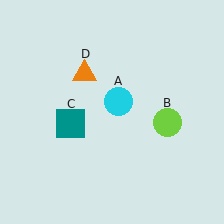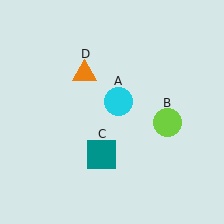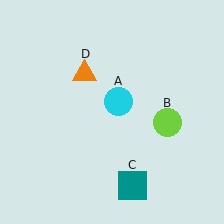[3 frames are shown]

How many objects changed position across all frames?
1 object changed position: teal square (object C).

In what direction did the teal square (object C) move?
The teal square (object C) moved down and to the right.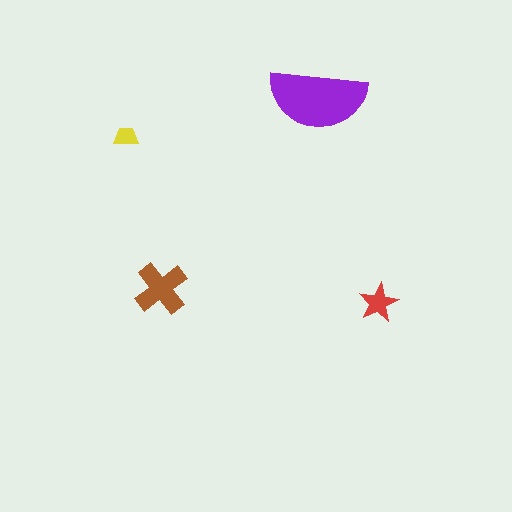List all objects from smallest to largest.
The yellow trapezoid, the red star, the brown cross, the purple semicircle.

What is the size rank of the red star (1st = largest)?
3rd.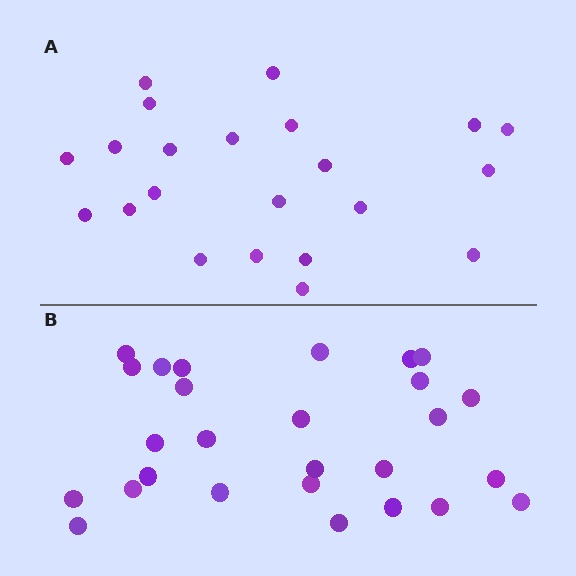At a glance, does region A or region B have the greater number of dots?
Region B (the bottom region) has more dots.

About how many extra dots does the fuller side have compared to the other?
Region B has about 5 more dots than region A.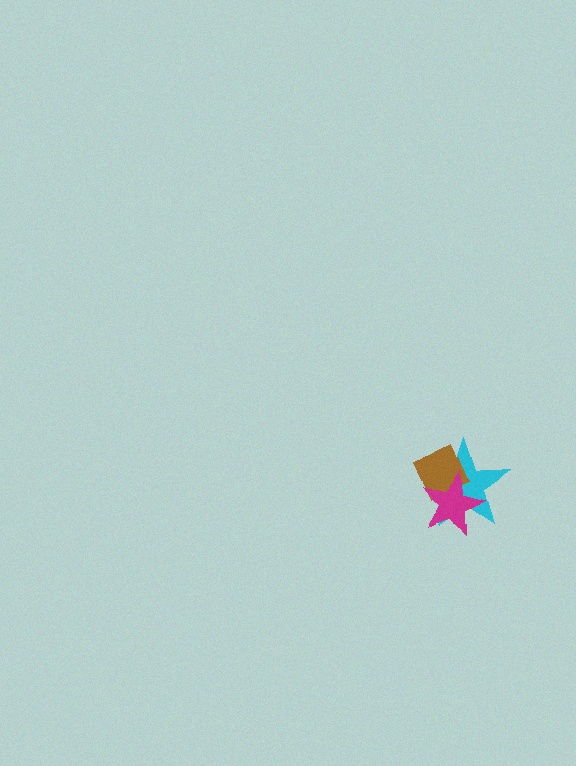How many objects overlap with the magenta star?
2 objects overlap with the magenta star.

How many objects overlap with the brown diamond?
2 objects overlap with the brown diamond.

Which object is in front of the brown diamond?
The magenta star is in front of the brown diamond.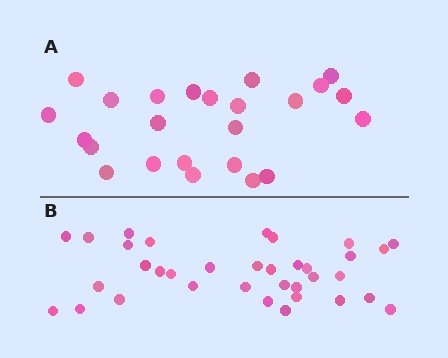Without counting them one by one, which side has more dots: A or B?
Region B (the bottom region) has more dots.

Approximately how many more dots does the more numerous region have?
Region B has roughly 12 or so more dots than region A.